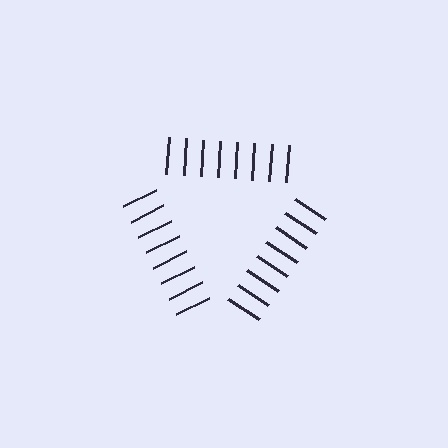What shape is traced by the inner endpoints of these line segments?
An illusory triangle — the line segments terminate on its edges but no continuous stroke is drawn.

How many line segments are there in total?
24 — 8 along each of the 3 edges.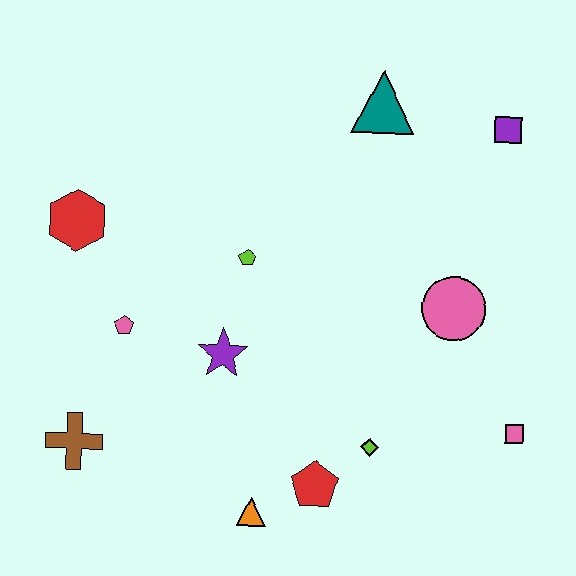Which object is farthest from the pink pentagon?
The purple square is farthest from the pink pentagon.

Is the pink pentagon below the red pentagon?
No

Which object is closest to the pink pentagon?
The purple star is closest to the pink pentagon.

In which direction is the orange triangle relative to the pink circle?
The orange triangle is below the pink circle.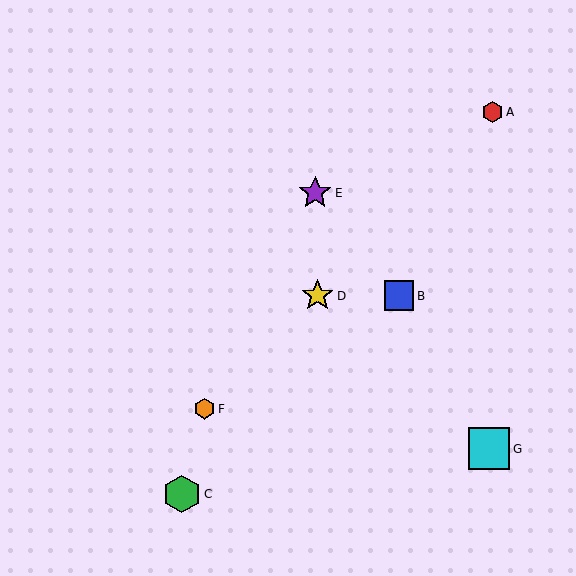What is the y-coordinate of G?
Object G is at y≈449.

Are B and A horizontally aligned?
No, B is at y≈296 and A is at y≈112.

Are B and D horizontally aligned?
Yes, both are at y≈296.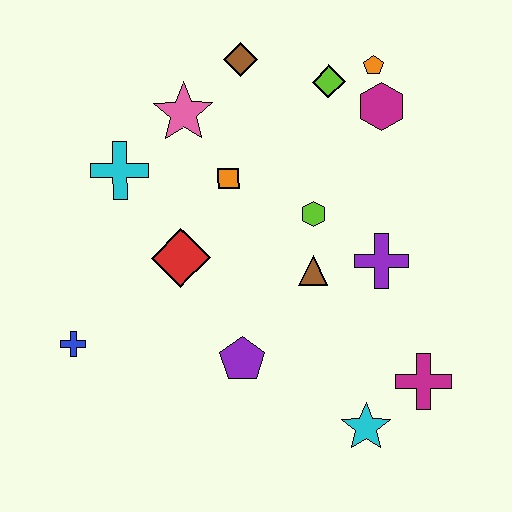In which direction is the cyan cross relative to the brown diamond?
The cyan cross is to the left of the brown diamond.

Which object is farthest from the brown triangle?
The blue cross is farthest from the brown triangle.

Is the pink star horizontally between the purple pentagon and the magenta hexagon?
No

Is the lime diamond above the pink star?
Yes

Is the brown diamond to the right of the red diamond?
Yes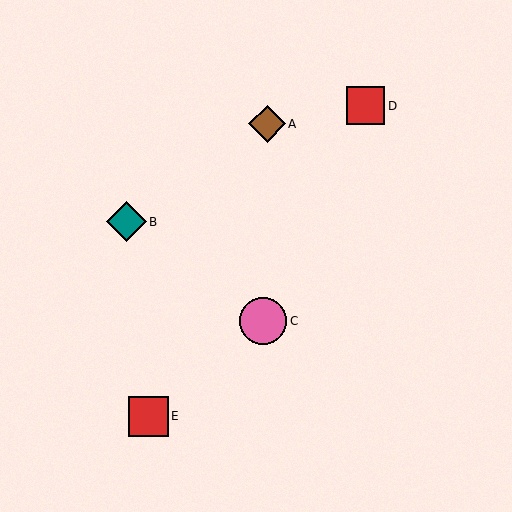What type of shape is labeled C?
Shape C is a pink circle.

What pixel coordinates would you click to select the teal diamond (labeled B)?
Click at (126, 222) to select the teal diamond B.